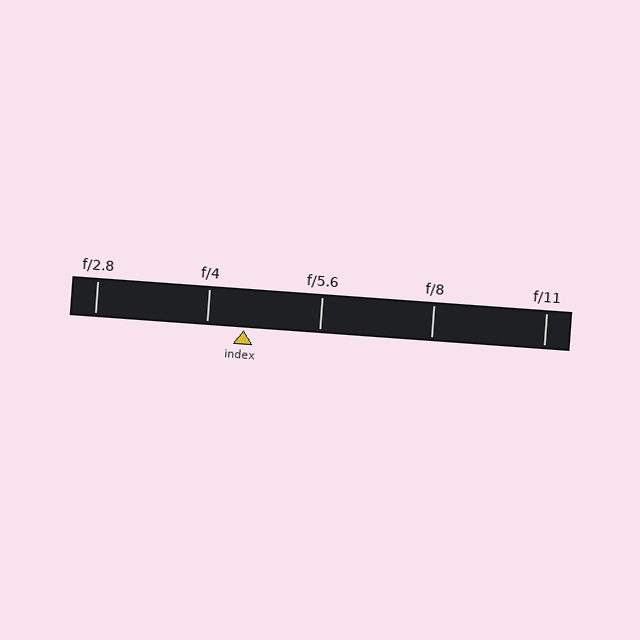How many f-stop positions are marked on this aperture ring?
There are 5 f-stop positions marked.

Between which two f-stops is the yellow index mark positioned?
The index mark is between f/4 and f/5.6.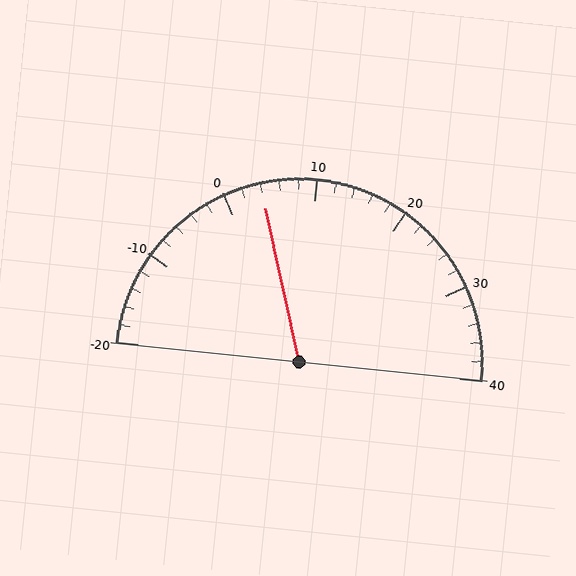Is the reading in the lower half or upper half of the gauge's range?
The reading is in the lower half of the range (-20 to 40).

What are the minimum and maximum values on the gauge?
The gauge ranges from -20 to 40.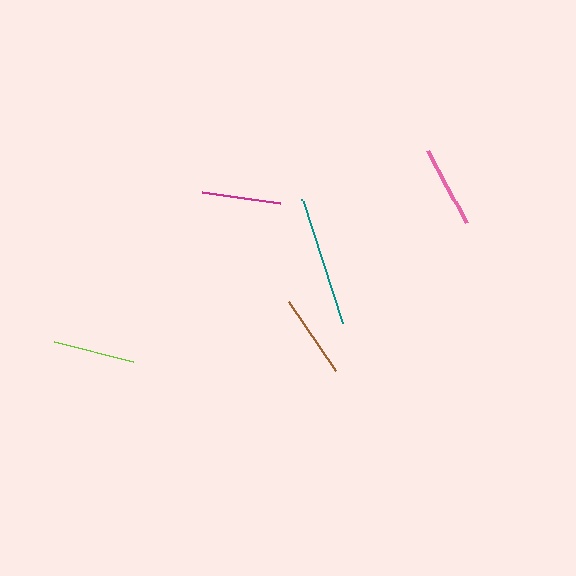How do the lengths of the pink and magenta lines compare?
The pink and magenta lines are approximately the same length.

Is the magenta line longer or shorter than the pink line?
The pink line is longer than the magenta line.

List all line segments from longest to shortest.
From longest to shortest: teal, brown, lime, pink, magenta.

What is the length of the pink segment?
The pink segment is approximately 80 pixels long.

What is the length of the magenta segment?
The magenta segment is approximately 77 pixels long.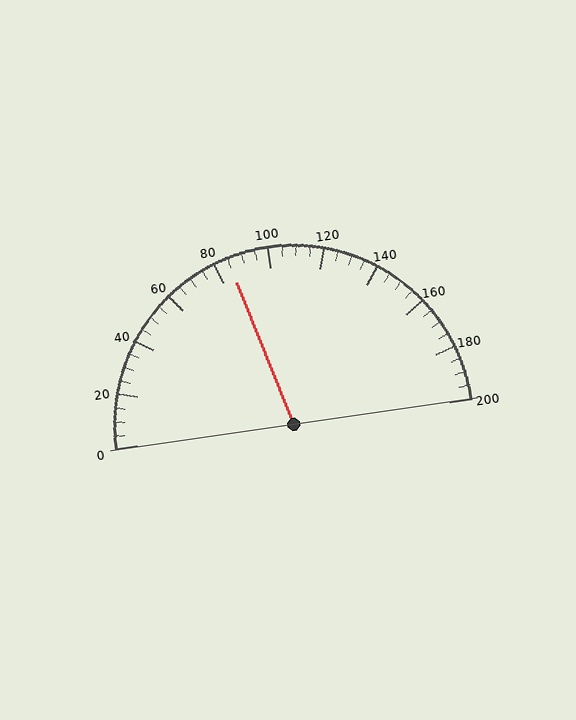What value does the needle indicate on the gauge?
The needle indicates approximately 85.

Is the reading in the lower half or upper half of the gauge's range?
The reading is in the lower half of the range (0 to 200).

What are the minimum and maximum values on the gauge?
The gauge ranges from 0 to 200.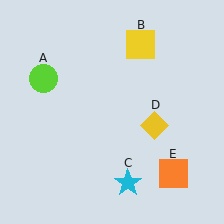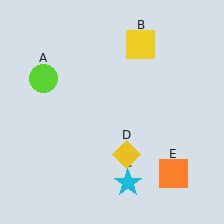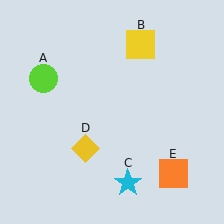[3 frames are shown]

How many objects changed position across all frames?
1 object changed position: yellow diamond (object D).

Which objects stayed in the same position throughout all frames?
Lime circle (object A) and yellow square (object B) and cyan star (object C) and orange square (object E) remained stationary.